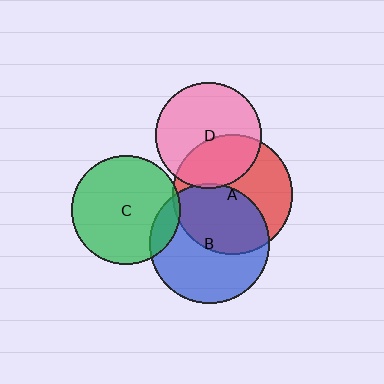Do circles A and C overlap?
Yes.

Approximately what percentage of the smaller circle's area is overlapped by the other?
Approximately 5%.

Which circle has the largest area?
Circle A (red).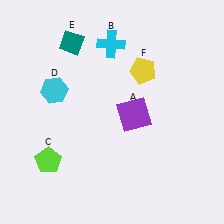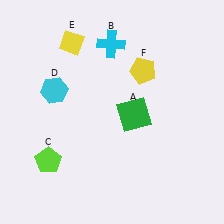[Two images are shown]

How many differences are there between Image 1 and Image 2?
There are 2 differences between the two images.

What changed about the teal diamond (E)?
In Image 1, E is teal. In Image 2, it changed to yellow.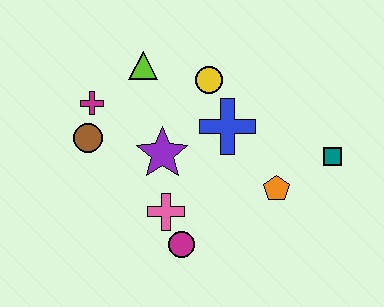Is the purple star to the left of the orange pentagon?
Yes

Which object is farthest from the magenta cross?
The teal square is farthest from the magenta cross.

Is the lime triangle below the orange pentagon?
No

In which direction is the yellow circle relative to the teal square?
The yellow circle is to the left of the teal square.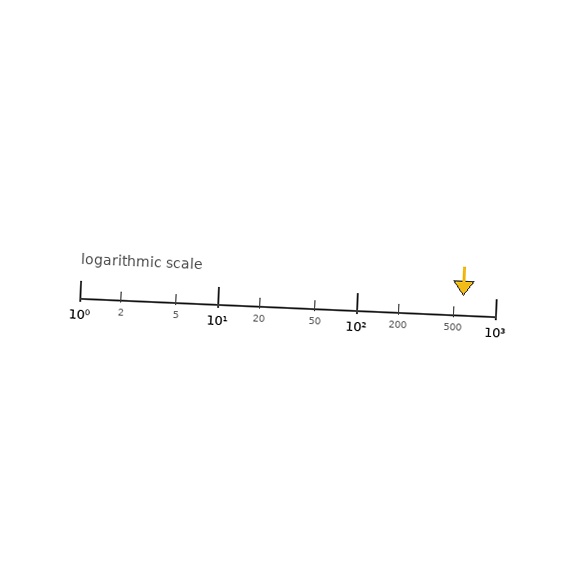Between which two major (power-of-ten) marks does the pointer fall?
The pointer is between 100 and 1000.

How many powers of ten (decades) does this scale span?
The scale spans 3 decades, from 1 to 1000.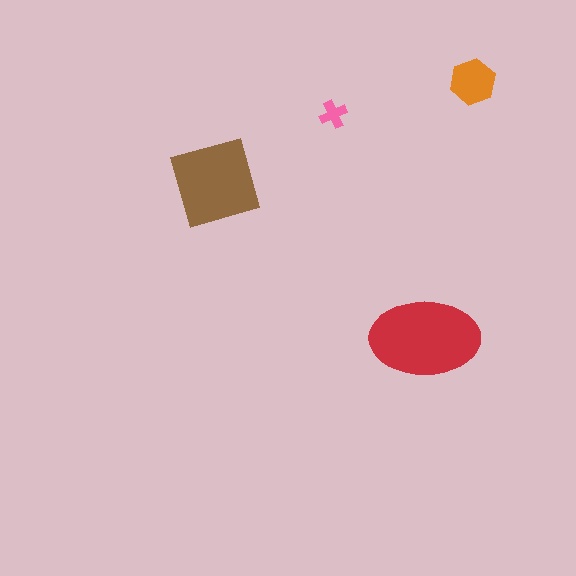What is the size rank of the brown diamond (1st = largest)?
2nd.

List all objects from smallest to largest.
The pink cross, the orange hexagon, the brown diamond, the red ellipse.